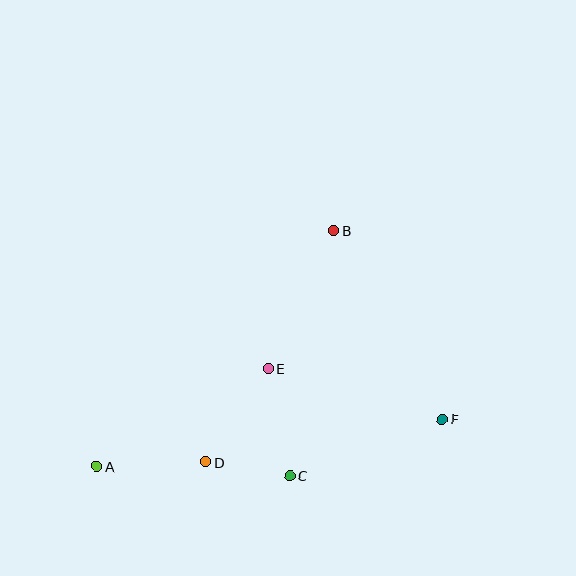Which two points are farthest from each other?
Points A and F are farthest from each other.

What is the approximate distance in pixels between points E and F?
The distance between E and F is approximately 182 pixels.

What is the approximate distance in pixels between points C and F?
The distance between C and F is approximately 163 pixels.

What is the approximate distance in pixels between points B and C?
The distance between B and C is approximately 249 pixels.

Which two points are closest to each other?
Points C and D are closest to each other.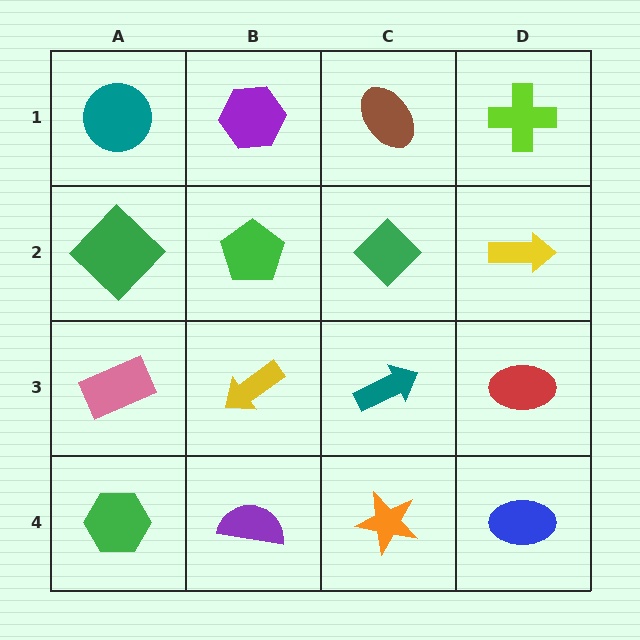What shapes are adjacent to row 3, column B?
A green pentagon (row 2, column B), a purple semicircle (row 4, column B), a pink rectangle (row 3, column A), a teal arrow (row 3, column C).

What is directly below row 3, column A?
A green hexagon.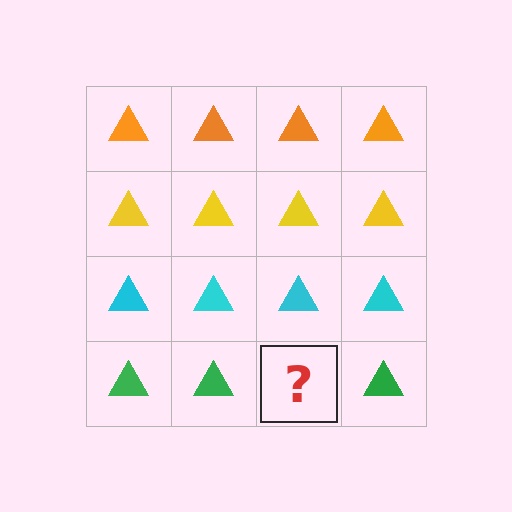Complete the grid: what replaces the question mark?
The question mark should be replaced with a green triangle.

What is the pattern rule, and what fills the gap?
The rule is that each row has a consistent color. The gap should be filled with a green triangle.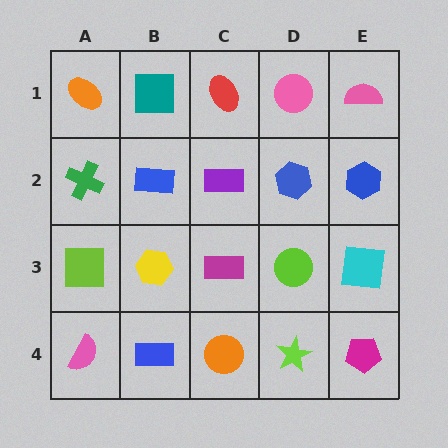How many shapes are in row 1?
5 shapes.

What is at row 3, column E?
A cyan square.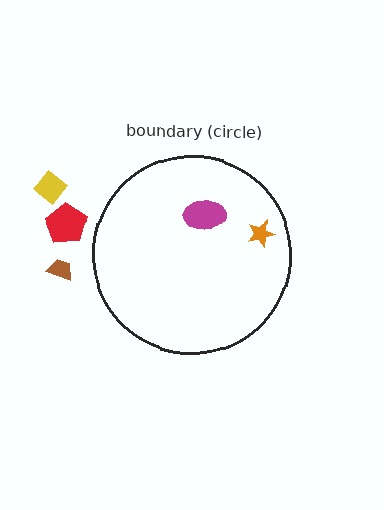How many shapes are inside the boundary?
2 inside, 3 outside.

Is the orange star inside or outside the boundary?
Inside.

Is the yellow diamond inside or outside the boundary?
Outside.